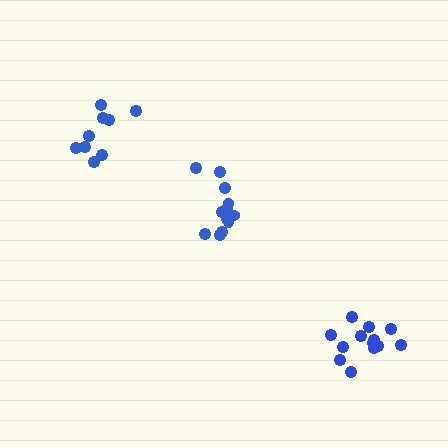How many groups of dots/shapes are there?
There are 3 groups.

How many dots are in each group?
Group 1: 9 dots, Group 2: 12 dots, Group 3: 13 dots (34 total).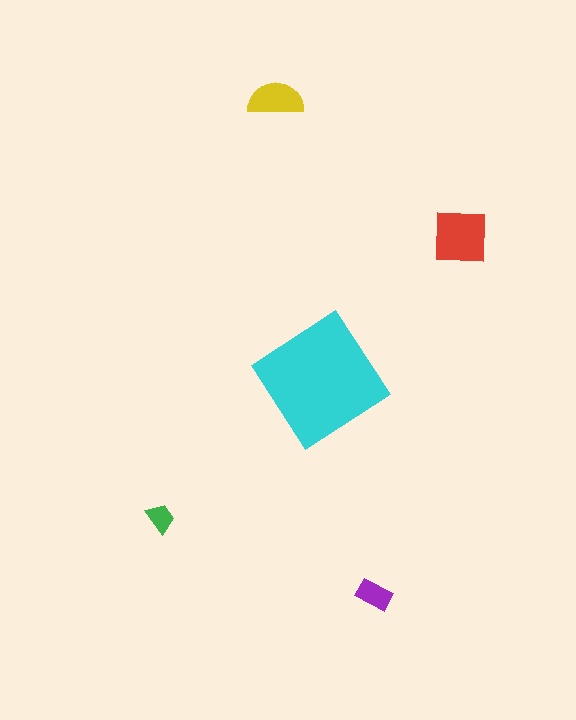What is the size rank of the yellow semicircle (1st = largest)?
3rd.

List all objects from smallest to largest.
The green trapezoid, the purple rectangle, the yellow semicircle, the red square, the cyan diamond.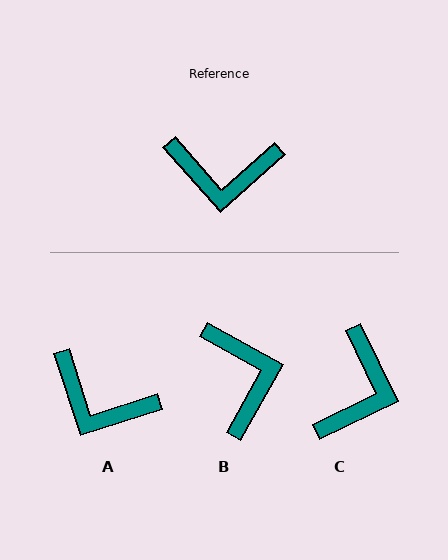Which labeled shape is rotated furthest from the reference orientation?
B, about 109 degrees away.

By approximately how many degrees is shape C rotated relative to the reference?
Approximately 74 degrees counter-clockwise.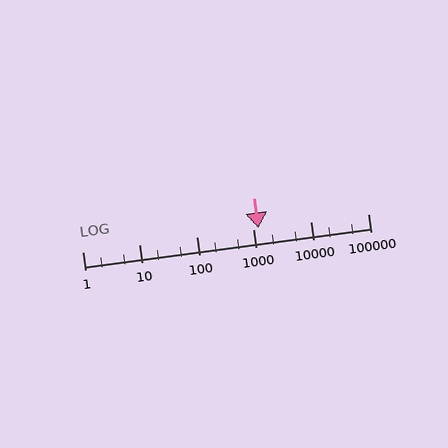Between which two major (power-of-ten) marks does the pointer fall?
The pointer is between 1000 and 10000.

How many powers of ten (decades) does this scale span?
The scale spans 5 decades, from 1 to 100000.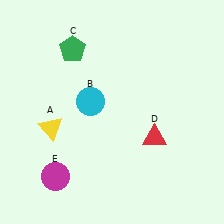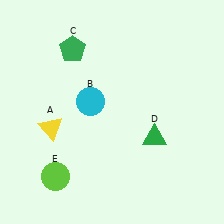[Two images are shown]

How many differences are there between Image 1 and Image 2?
There are 2 differences between the two images.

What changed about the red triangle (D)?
In Image 1, D is red. In Image 2, it changed to green.